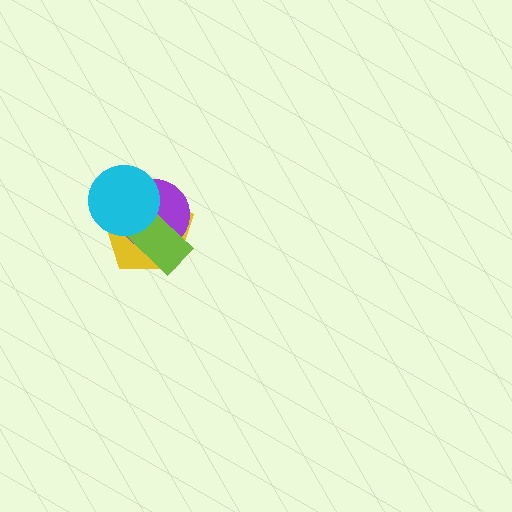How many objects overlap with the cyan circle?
3 objects overlap with the cyan circle.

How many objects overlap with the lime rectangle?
3 objects overlap with the lime rectangle.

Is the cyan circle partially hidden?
No, no other shape covers it.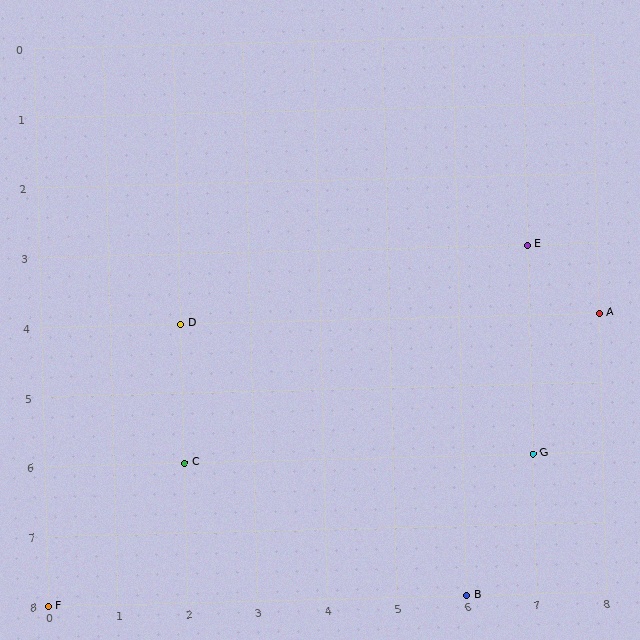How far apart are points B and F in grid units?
Points B and F are 6 columns apart.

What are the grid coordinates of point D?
Point D is at grid coordinates (2, 4).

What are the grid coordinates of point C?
Point C is at grid coordinates (2, 6).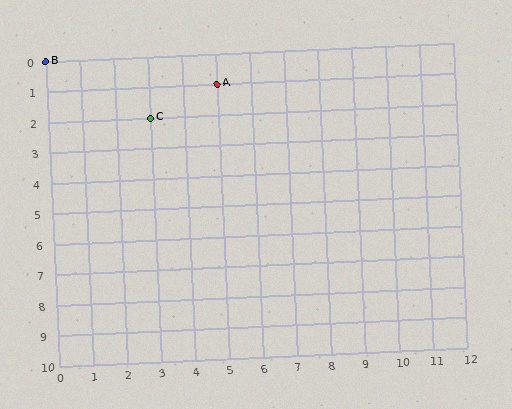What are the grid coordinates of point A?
Point A is at grid coordinates (5, 1).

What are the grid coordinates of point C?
Point C is at grid coordinates (3, 2).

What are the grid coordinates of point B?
Point B is at grid coordinates (0, 0).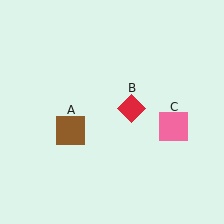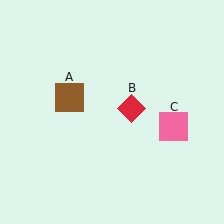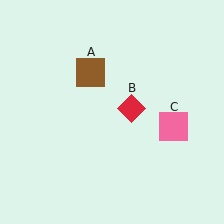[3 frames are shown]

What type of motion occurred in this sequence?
The brown square (object A) rotated clockwise around the center of the scene.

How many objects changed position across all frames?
1 object changed position: brown square (object A).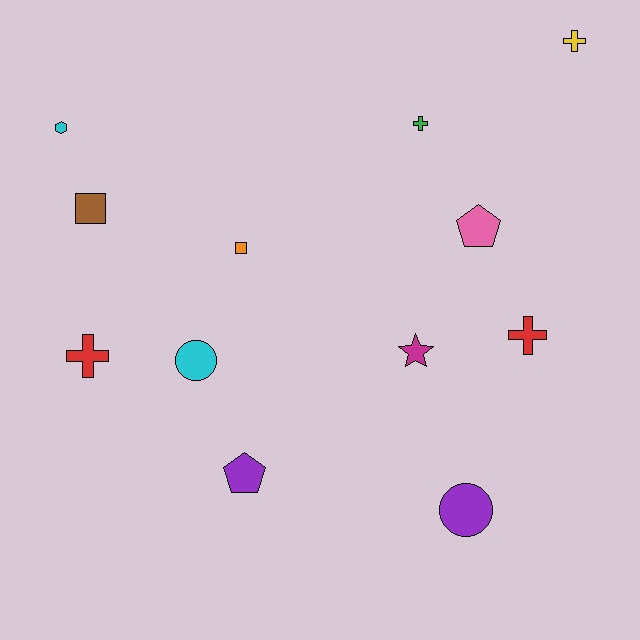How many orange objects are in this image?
There is 1 orange object.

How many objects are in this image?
There are 12 objects.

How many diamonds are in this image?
There are no diamonds.